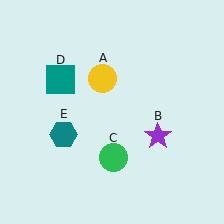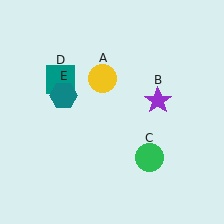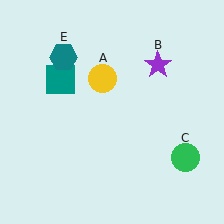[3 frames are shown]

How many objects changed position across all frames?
3 objects changed position: purple star (object B), green circle (object C), teal hexagon (object E).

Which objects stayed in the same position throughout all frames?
Yellow circle (object A) and teal square (object D) remained stationary.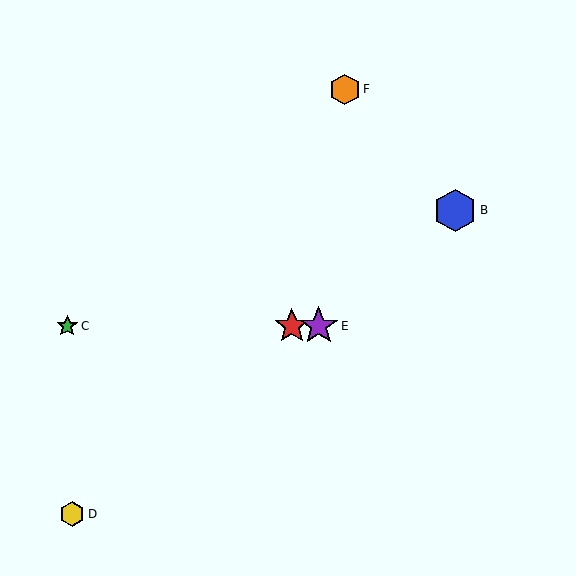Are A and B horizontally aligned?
No, A is at y≈326 and B is at y≈210.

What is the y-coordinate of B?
Object B is at y≈210.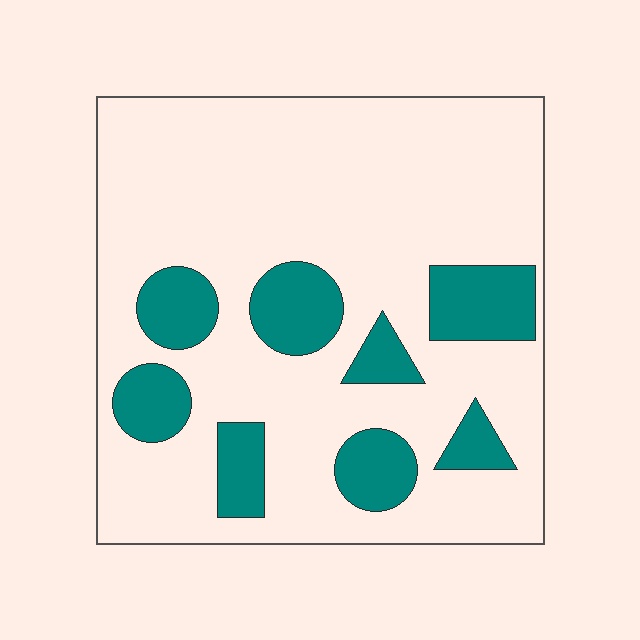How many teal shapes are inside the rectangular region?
8.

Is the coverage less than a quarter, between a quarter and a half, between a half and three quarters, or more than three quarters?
Less than a quarter.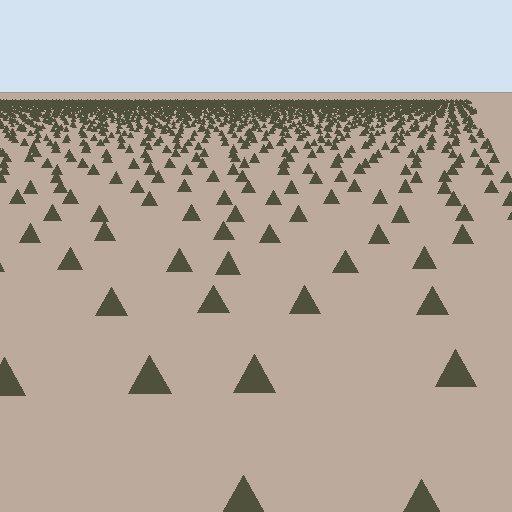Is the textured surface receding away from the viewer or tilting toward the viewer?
The surface is receding away from the viewer. Texture elements get smaller and denser toward the top.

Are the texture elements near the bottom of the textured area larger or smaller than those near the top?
Larger. Near the bottom, elements are closer to the viewer and appear at a bigger on-screen size.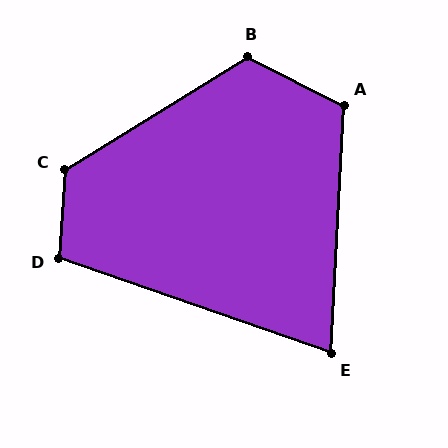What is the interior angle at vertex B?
Approximately 122 degrees (obtuse).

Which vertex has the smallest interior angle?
E, at approximately 74 degrees.